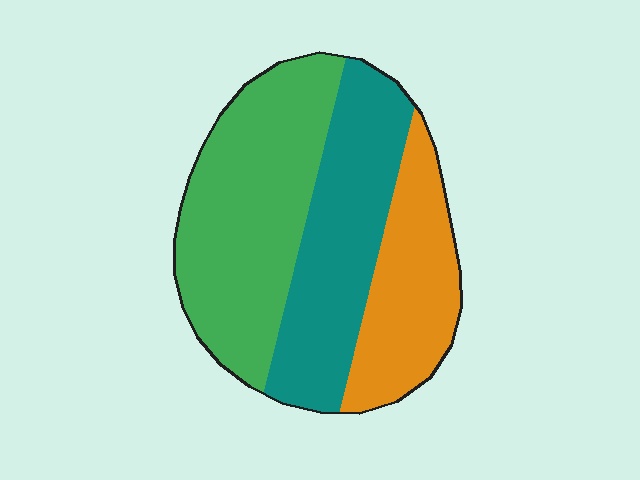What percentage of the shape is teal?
Teal takes up about one third (1/3) of the shape.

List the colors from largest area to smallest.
From largest to smallest: green, teal, orange.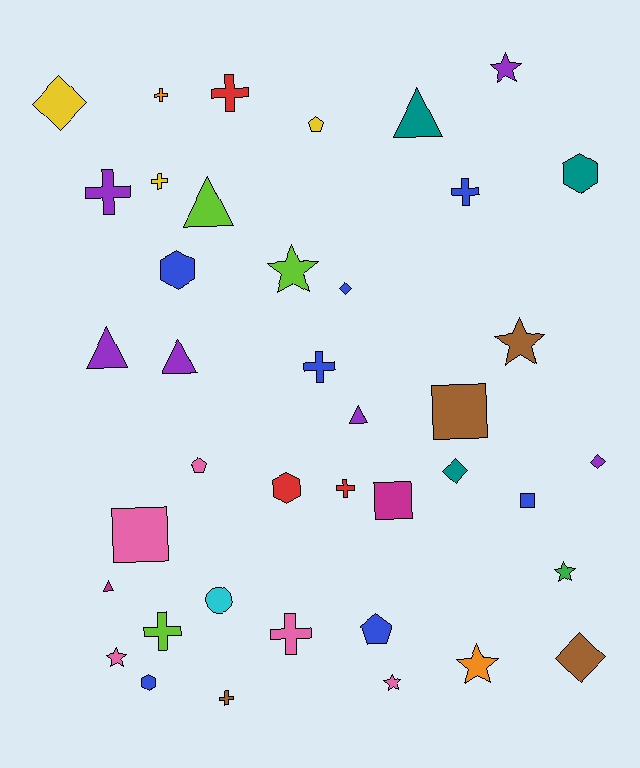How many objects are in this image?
There are 40 objects.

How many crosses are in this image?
There are 10 crosses.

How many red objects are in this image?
There are 3 red objects.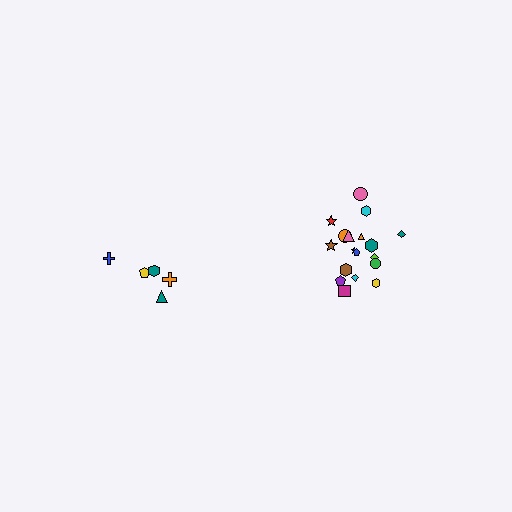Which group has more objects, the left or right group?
The right group.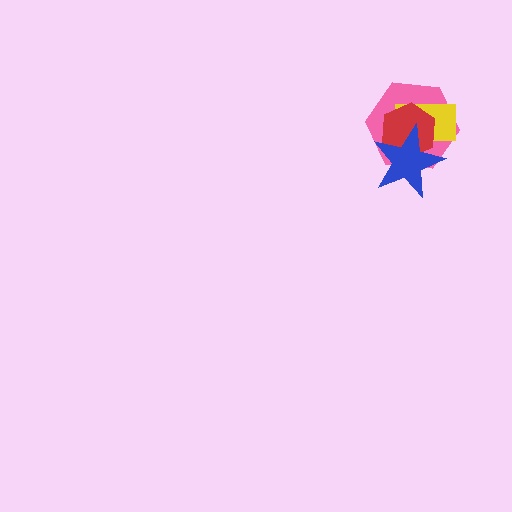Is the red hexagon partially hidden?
Yes, it is partially covered by another shape.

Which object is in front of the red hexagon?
The blue star is in front of the red hexagon.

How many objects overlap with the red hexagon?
3 objects overlap with the red hexagon.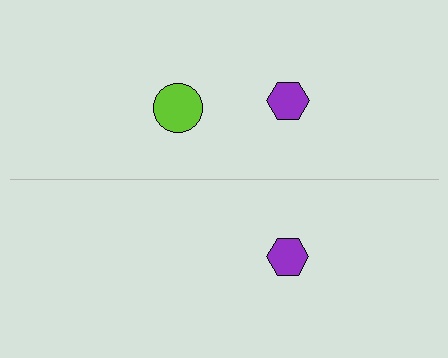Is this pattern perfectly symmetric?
No, the pattern is not perfectly symmetric. A lime circle is missing from the bottom side.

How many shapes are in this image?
There are 3 shapes in this image.